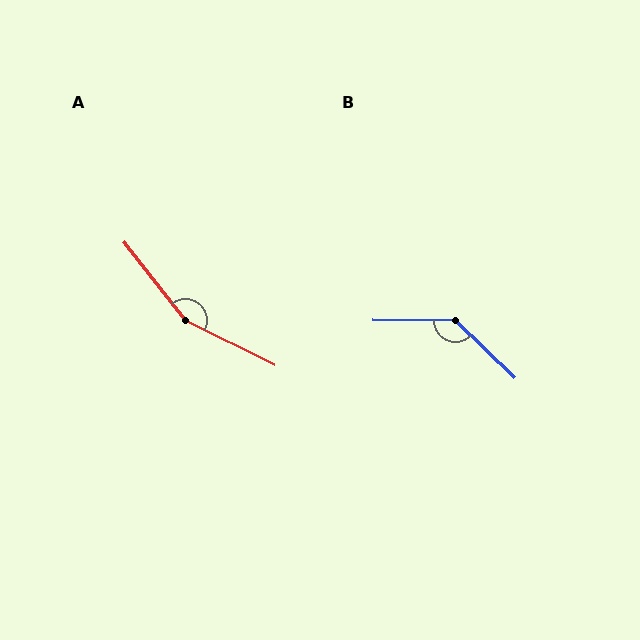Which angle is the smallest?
B, at approximately 136 degrees.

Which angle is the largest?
A, at approximately 155 degrees.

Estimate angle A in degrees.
Approximately 155 degrees.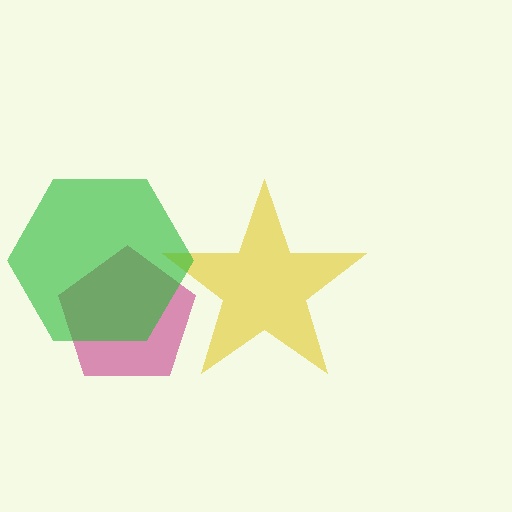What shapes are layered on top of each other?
The layered shapes are: a magenta pentagon, a yellow star, a green hexagon.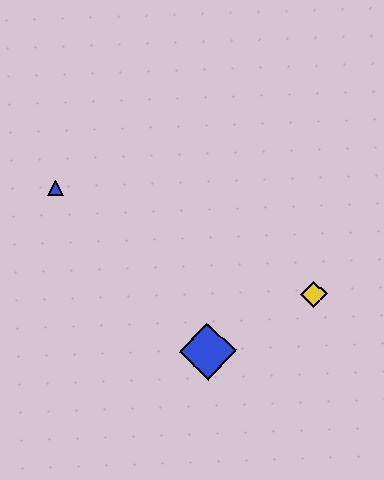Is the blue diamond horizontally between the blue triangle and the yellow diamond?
Yes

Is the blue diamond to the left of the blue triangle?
No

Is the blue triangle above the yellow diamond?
Yes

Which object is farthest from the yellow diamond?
The blue triangle is farthest from the yellow diamond.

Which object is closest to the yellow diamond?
The blue diamond is closest to the yellow diamond.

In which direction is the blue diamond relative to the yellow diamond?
The blue diamond is to the left of the yellow diamond.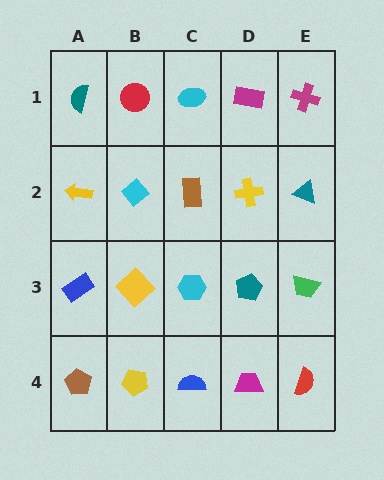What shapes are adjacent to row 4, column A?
A blue rectangle (row 3, column A), a yellow pentagon (row 4, column B).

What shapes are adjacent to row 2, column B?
A red circle (row 1, column B), a yellow diamond (row 3, column B), a yellow arrow (row 2, column A), a brown rectangle (row 2, column C).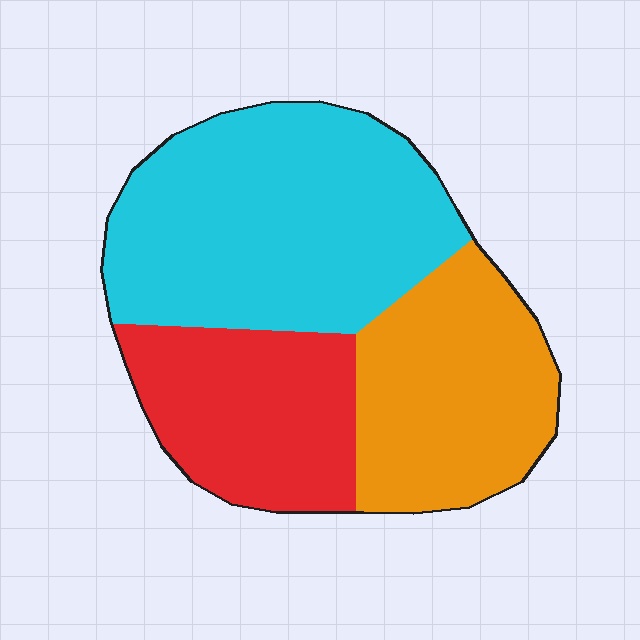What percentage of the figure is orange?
Orange covers around 30% of the figure.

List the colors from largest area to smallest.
From largest to smallest: cyan, orange, red.